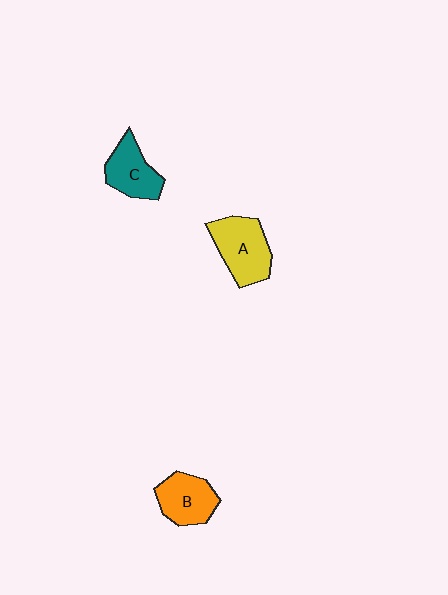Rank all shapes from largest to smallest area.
From largest to smallest: A (yellow), B (orange), C (teal).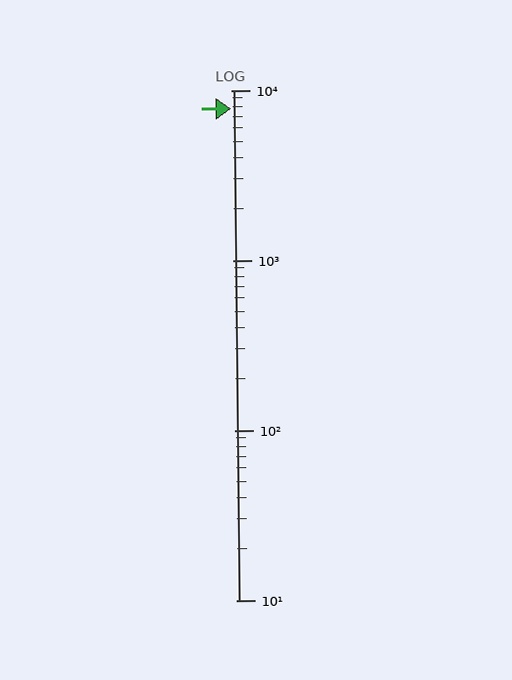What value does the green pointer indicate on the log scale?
The pointer indicates approximately 7800.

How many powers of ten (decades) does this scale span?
The scale spans 3 decades, from 10 to 10000.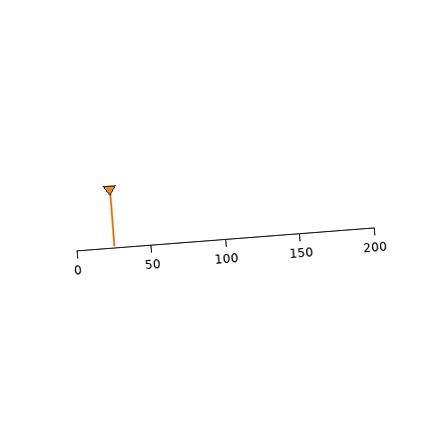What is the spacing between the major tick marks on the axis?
The major ticks are spaced 50 apart.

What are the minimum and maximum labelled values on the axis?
The axis runs from 0 to 200.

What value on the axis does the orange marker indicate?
The marker indicates approximately 25.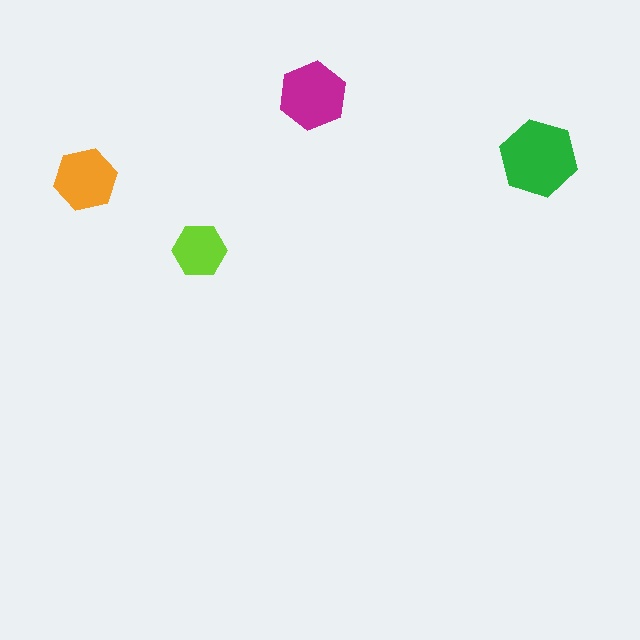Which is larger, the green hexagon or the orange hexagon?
The green one.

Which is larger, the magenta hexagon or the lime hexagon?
The magenta one.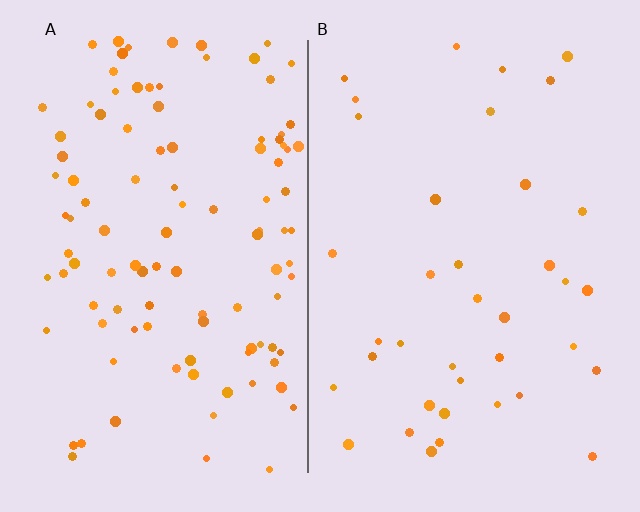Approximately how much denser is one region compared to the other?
Approximately 2.8× — region A over region B.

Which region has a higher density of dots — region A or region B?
A (the left).